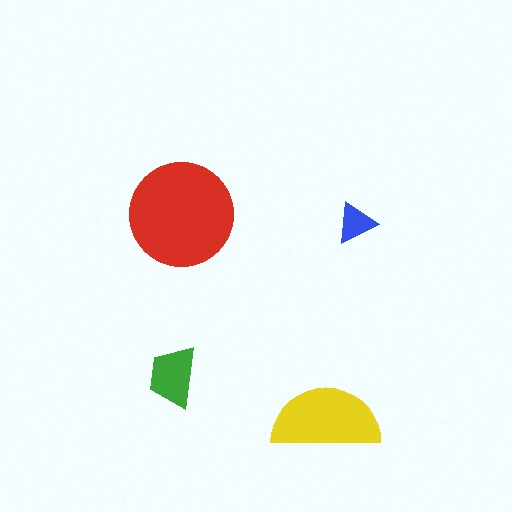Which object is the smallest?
The blue triangle.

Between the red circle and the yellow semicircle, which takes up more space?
The red circle.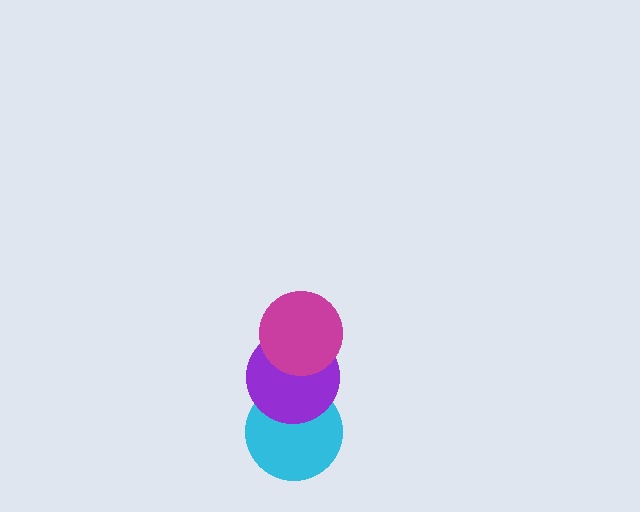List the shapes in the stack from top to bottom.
From top to bottom: the magenta circle, the purple circle, the cyan circle.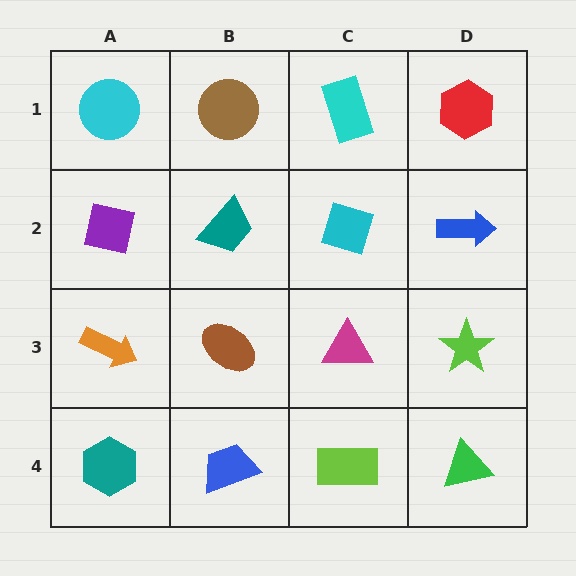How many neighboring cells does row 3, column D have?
3.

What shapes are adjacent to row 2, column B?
A brown circle (row 1, column B), a brown ellipse (row 3, column B), a purple square (row 2, column A), a cyan diamond (row 2, column C).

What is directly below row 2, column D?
A lime star.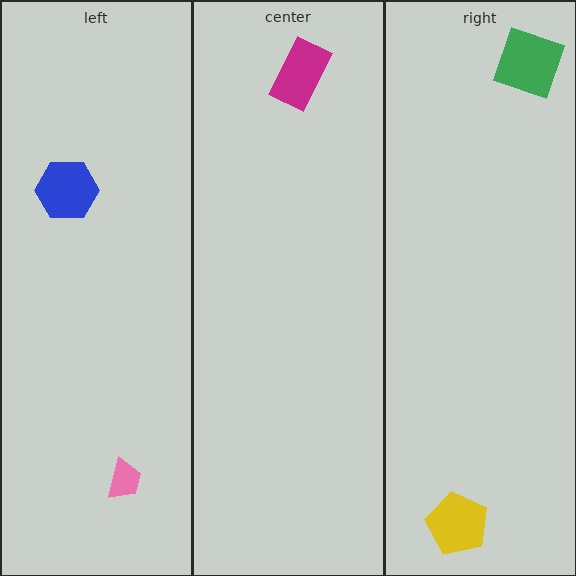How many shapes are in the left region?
2.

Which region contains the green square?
The right region.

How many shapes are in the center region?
1.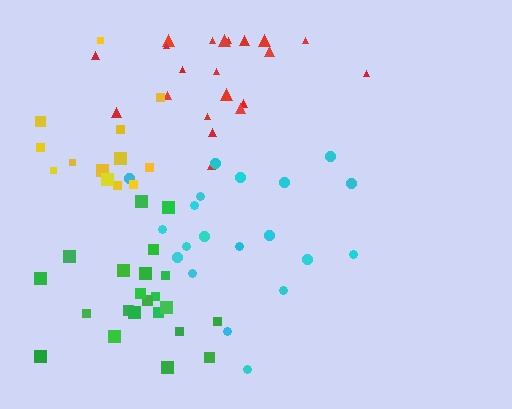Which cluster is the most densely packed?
Cyan.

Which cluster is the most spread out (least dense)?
Yellow.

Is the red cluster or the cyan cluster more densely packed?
Cyan.